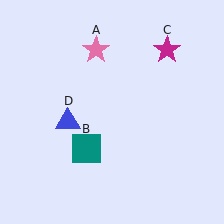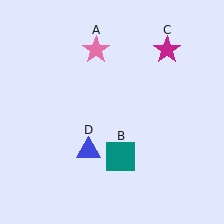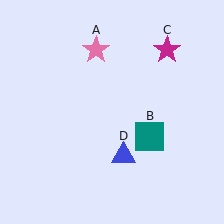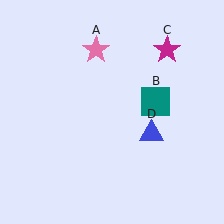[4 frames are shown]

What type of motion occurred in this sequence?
The teal square (object B), blue triangle (object D) rotated counterclockwise around the center of the scene.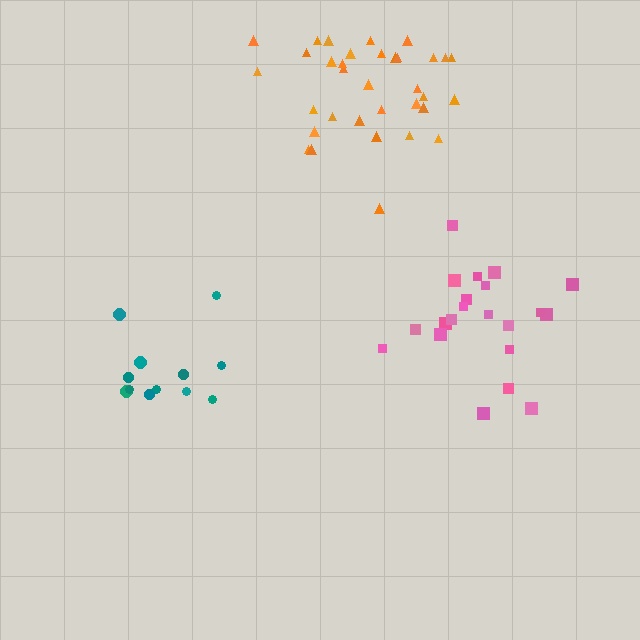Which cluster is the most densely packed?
Pink.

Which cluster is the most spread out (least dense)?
Teal.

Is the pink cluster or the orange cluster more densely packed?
Pink.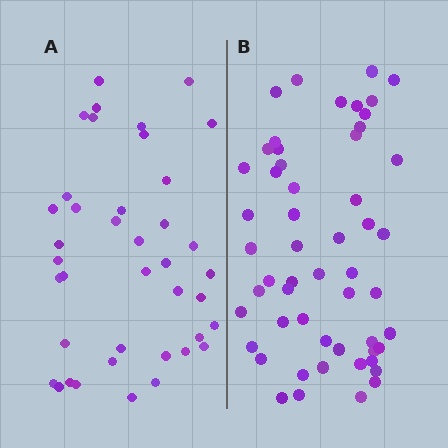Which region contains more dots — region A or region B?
Region B (the right region) has more dots.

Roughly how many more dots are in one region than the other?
Region B has approximately 15 more dots than region A.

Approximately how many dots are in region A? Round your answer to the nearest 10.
About 40 dots.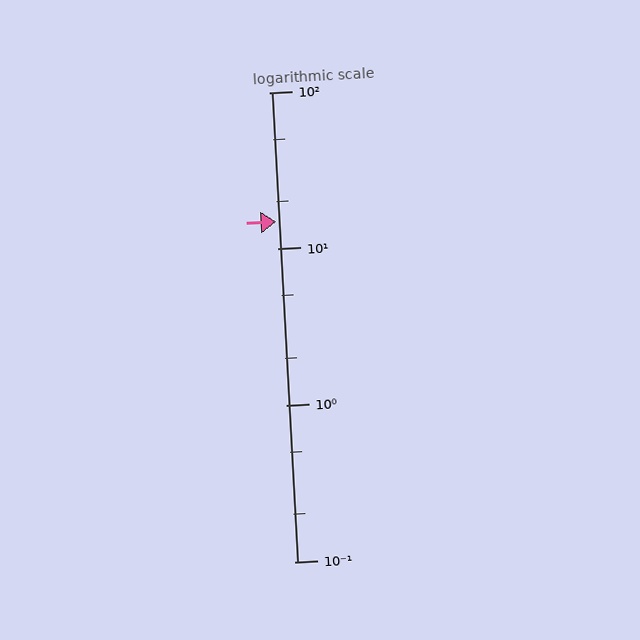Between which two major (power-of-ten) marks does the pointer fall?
The pointer is between 10 and 100.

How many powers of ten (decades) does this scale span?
The scale spans 3 decades, from 0.1 to 100.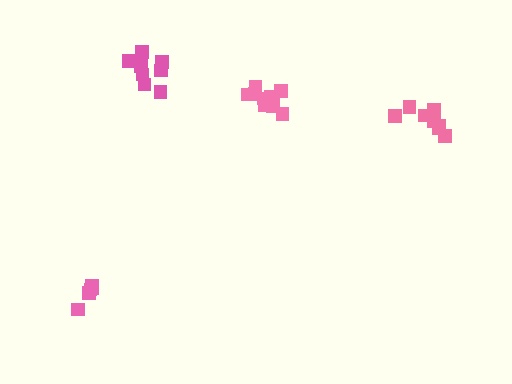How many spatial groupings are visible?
There are 4 spatial groupings.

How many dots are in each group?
Group 1: 8 dots, Group 2: 8 dots, Group 3: 10 dots, Group 4: 5 dots (31 total).